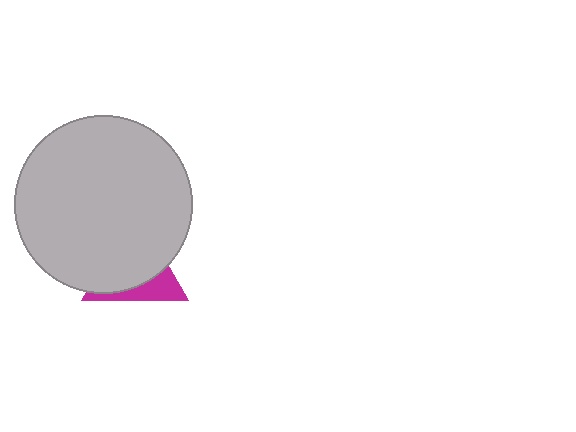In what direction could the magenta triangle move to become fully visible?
The magenta triangle could move down. That would shift it out from behind the light gray circle entirely.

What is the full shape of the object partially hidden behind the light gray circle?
The partially hidden object is a magenta triangle.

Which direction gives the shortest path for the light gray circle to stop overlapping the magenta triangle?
Moving up gives the shortest separation.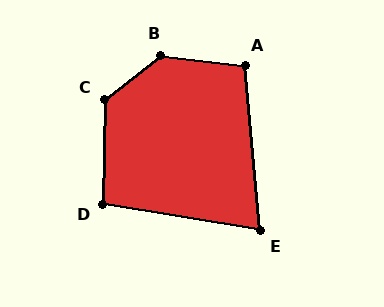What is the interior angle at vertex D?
Approximately 98 degrees (obtuse).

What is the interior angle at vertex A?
Approximately 102 degrees (obtuse).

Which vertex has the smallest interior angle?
E, at approximately 75 degrees.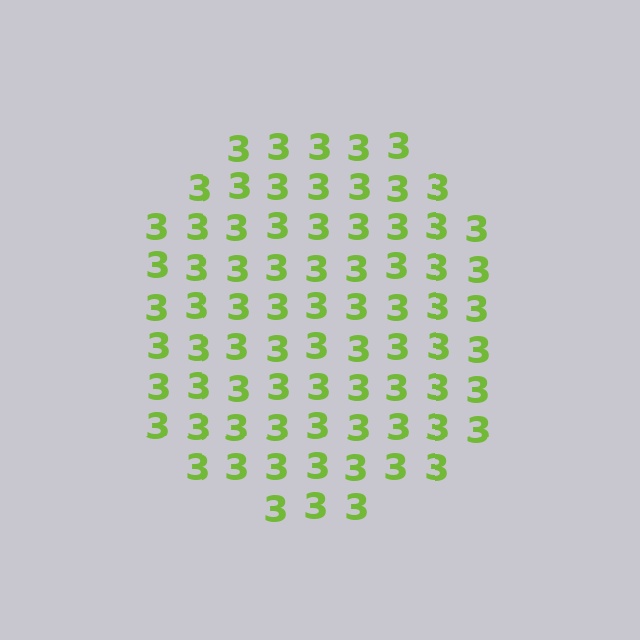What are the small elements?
The small elements are digit 3's.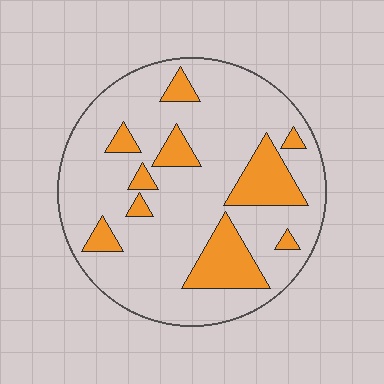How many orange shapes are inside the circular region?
10.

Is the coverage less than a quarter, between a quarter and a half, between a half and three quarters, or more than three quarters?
Less than a quarter.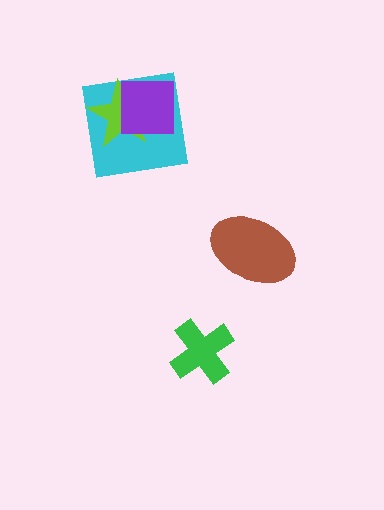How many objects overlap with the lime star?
2 objects overlap with the lime star.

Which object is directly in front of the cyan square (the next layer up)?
The lime star is directly in front of the cyan square.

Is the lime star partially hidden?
Yes, it is partially covered by another shape.